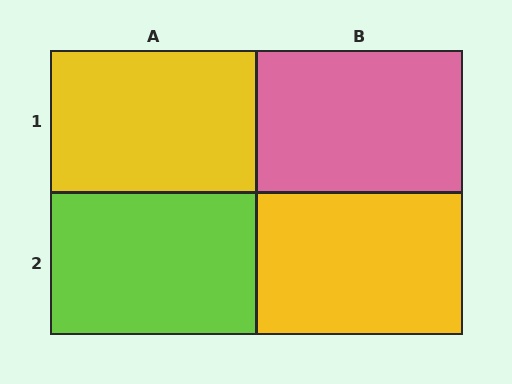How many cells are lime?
1 cell is lime.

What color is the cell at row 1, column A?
Yellow.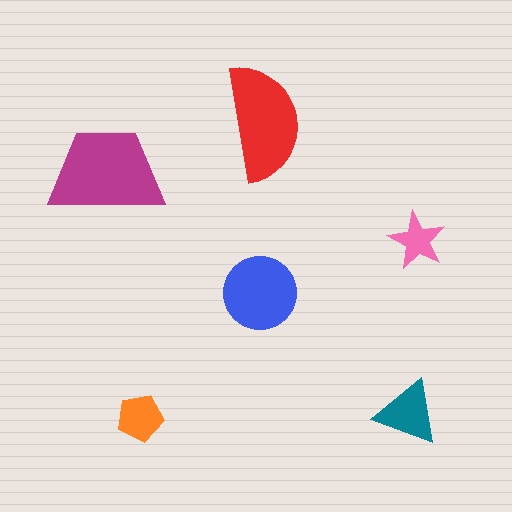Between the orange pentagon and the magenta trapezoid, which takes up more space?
The magenta trapezoid.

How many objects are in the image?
There are 6 objects in the image.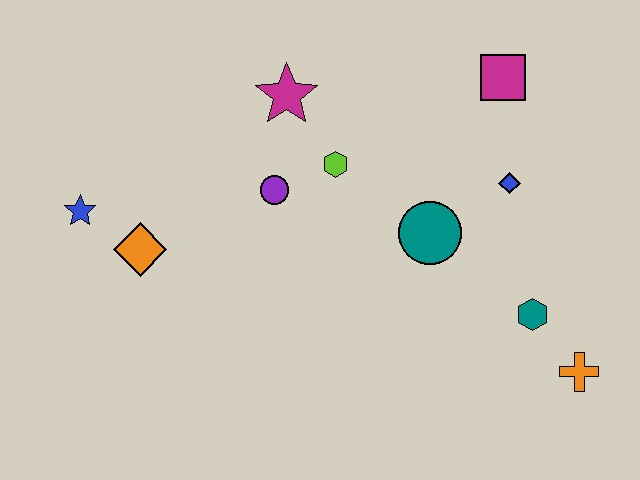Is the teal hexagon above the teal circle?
No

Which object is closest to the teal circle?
The blue diamond is closest to the teal circle.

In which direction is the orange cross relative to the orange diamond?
The orange cross is to the right of the orange diamond.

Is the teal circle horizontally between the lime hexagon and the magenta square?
Yes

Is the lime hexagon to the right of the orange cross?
No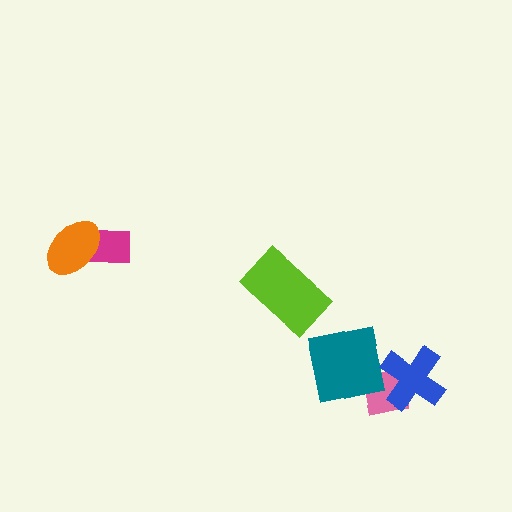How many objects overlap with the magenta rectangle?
1 object overlaps with the magenta rectangle.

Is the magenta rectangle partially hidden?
Yes, it is partially covered by another shape.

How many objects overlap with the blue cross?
1 object overlaps with the blue cross.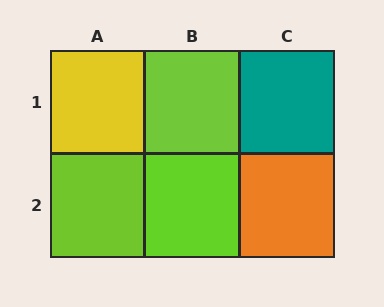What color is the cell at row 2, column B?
Lime.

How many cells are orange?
1 cell is orange.